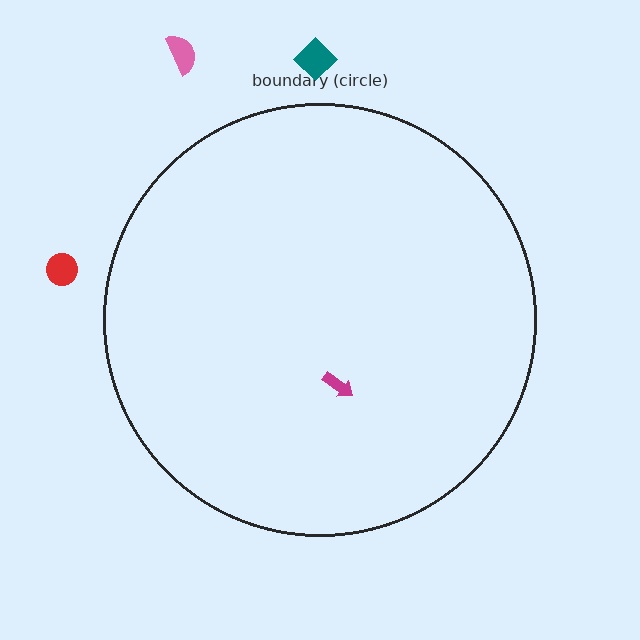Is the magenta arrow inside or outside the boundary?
Inside.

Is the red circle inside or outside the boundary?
Outside.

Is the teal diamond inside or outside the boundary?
Outside.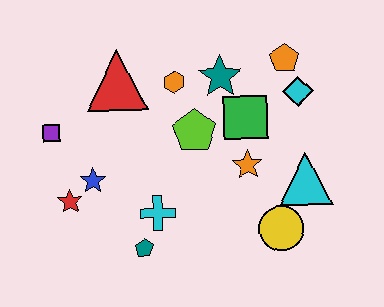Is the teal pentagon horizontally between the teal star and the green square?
No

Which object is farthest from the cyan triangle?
The purple square is farthest from the cyan triangle.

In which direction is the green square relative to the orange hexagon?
The green square is to the right of the orange hexagon.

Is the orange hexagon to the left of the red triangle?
No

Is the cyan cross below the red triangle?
Yes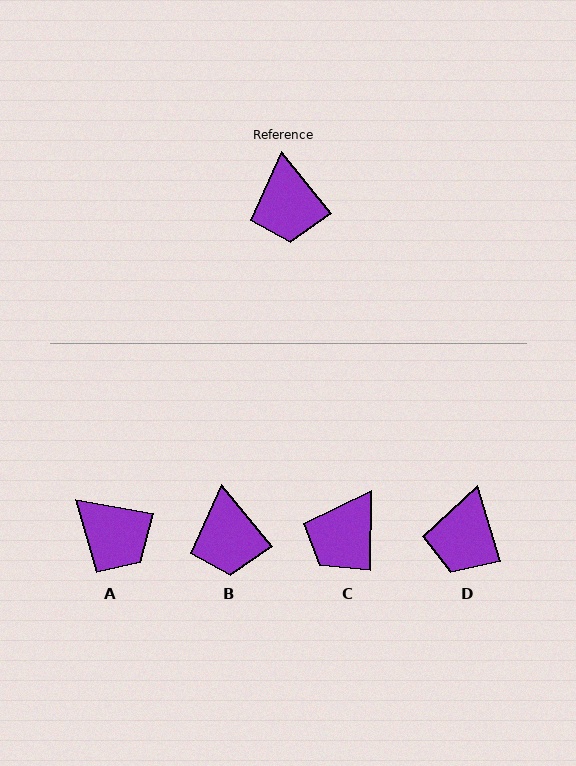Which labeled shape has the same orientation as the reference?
B.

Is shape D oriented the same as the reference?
No, it is off by about 23 degrees.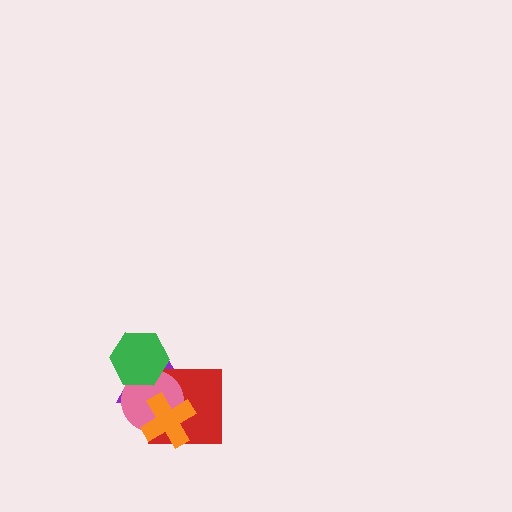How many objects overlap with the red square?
3 objects overlap with the red square.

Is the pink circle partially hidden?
Yes, it is partially covered by another shape.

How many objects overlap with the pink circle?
4 objects overlap with the pink circle.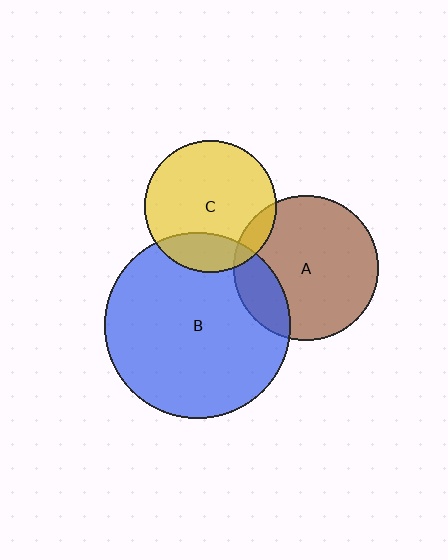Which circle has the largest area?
Circle B (blue).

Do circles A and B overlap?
Yes.